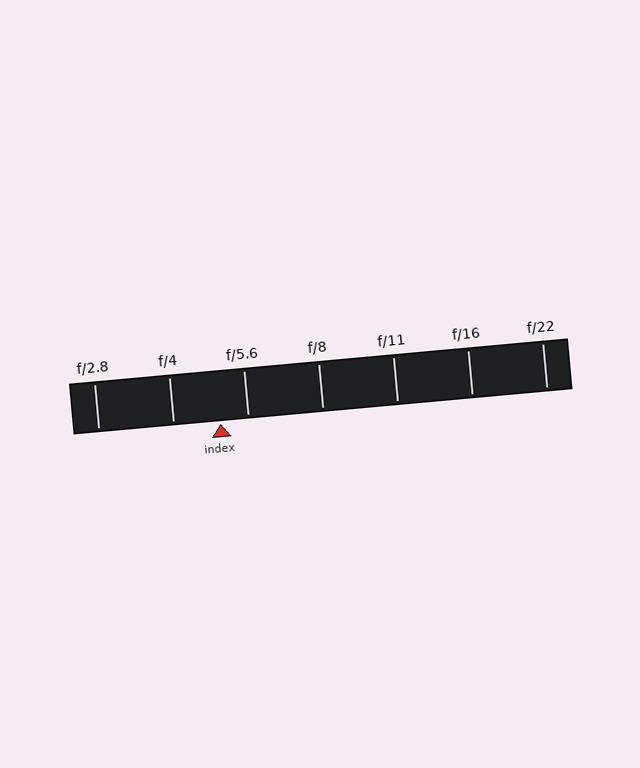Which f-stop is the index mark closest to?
The index mark is closest to f/5.6.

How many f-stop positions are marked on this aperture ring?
There are 7 f-stop positions marked.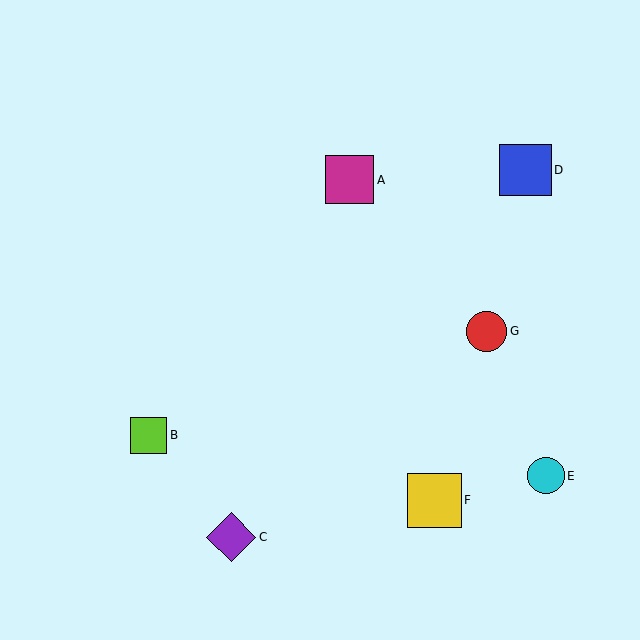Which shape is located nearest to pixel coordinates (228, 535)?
The purple diamond (labeled C) at (231, 537) is nearest to that location.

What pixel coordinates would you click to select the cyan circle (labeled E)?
Click at (546, 476) to select the cyan circle E.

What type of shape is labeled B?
Shape B is a lime square.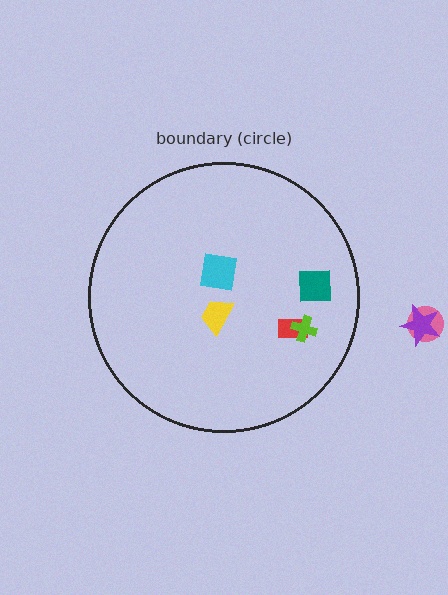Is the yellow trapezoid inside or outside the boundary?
Inside.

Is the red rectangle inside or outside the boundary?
Inside.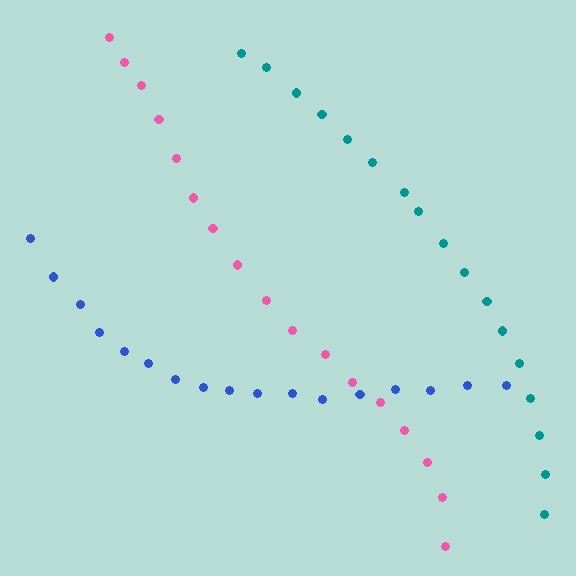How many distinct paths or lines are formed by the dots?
There are 3 distinct paths.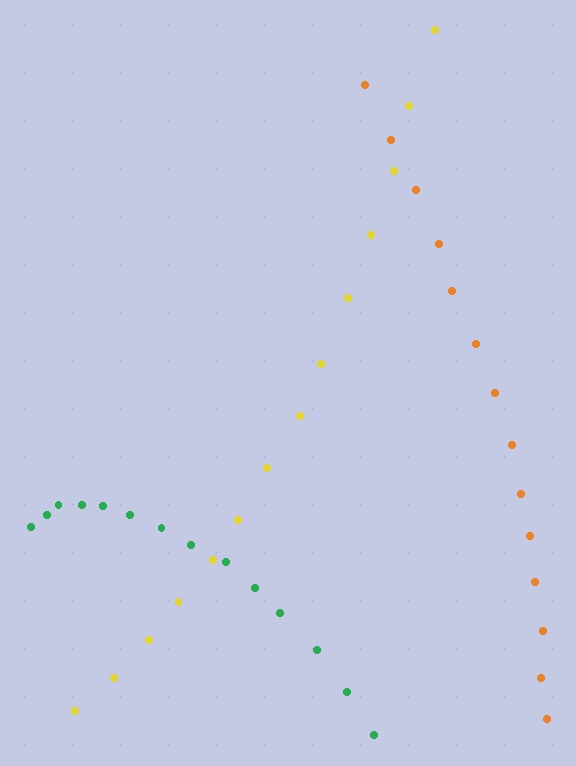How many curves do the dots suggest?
There are 3 distinct paths.